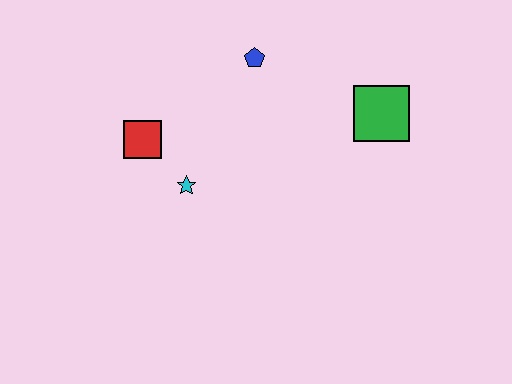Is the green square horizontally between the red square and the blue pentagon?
No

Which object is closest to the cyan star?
The red square is closest to the cyan star.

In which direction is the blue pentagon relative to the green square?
The blue pentagon is to the left of the green square.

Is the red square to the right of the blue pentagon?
No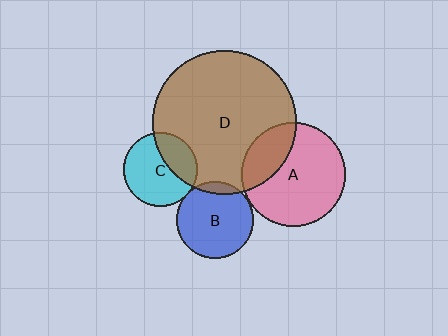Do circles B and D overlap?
Yes.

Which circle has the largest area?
Circle D (brown).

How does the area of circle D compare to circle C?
Approximately 3.8 times.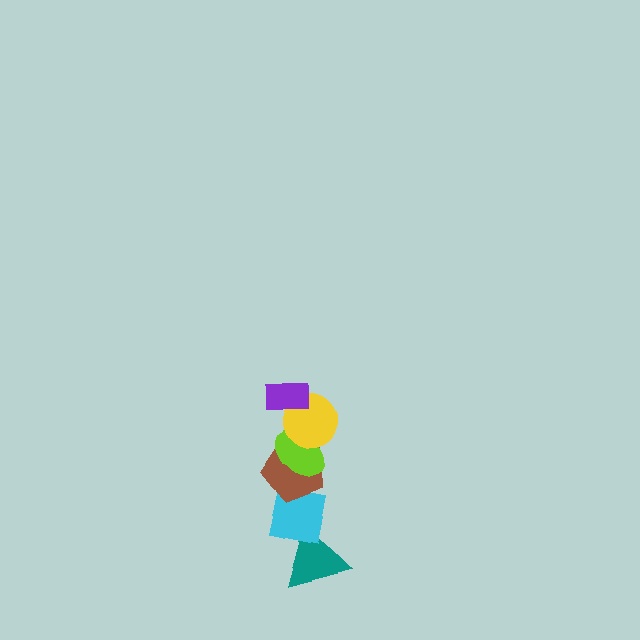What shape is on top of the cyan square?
The brown pentagon is on top of the cyan square.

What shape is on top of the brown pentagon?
The lime ellipse is on top of the brown pentagon.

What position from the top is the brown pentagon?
The brown pentagon is 4th from the top.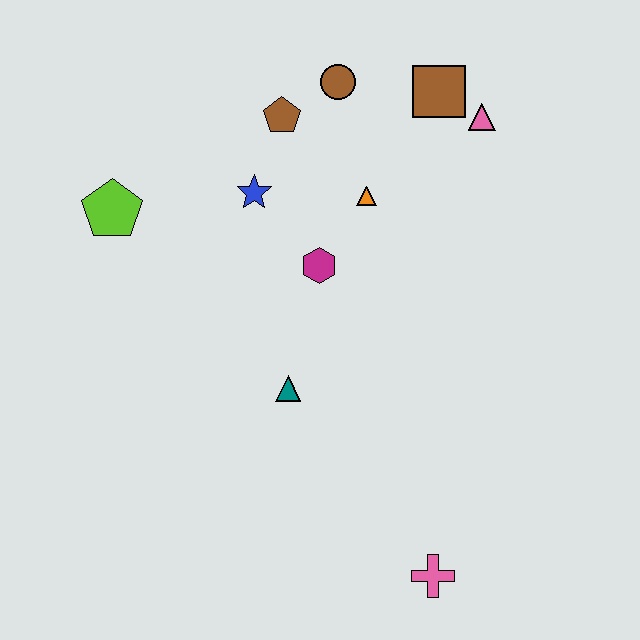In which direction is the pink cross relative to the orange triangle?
The pink cross is below the orange triangle.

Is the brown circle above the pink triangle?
Yes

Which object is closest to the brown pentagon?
The brown circle is closest to the brown pentagon.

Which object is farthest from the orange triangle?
The pink cross is farthest from the orange triangle.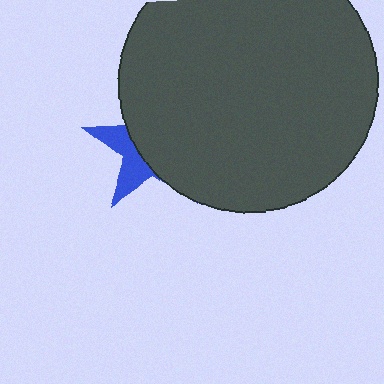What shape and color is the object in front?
The object in front is a dark gray circle.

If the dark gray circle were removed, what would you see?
You would see the complete blue star.